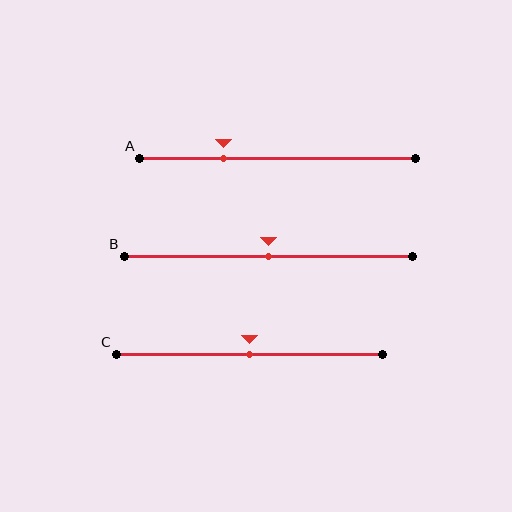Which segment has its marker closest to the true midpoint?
Segment B has its marker closest to the true midpoint.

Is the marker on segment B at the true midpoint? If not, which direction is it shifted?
Yes, the marker on segment B is at the true midpoint.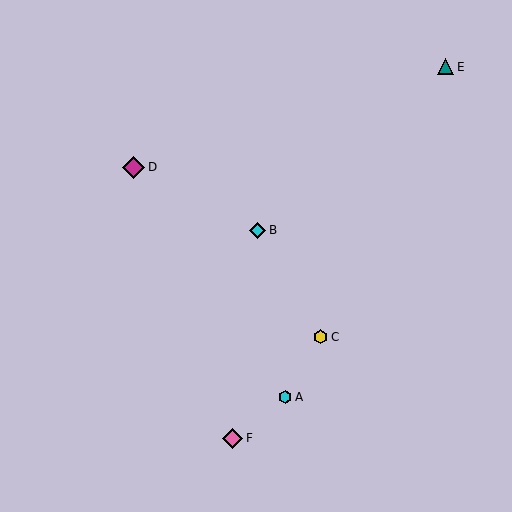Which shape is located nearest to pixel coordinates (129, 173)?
The magenta diamond (labeled D) at (134, 167) is nearest to that location.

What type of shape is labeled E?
Shape E is a teal triangle.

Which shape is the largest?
The magenta diamond (labeled D) is the largest.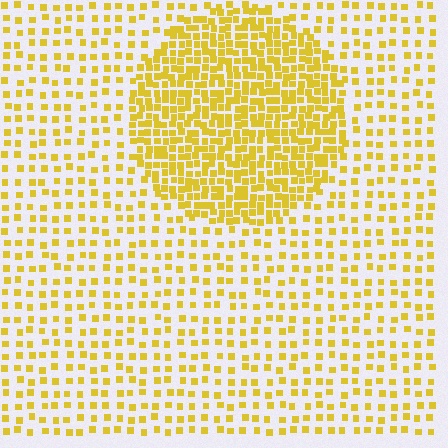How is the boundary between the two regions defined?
The boundary is defined by a change in element density (approximately 2.4x ratio). All elements are the same color, size, and shape.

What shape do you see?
I see a circle.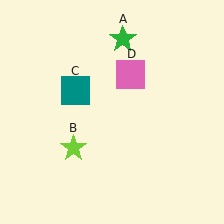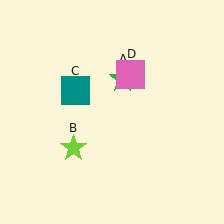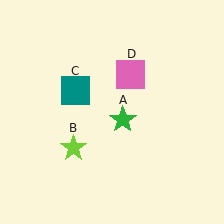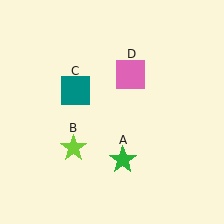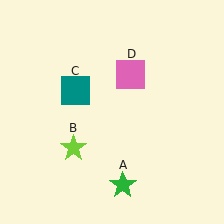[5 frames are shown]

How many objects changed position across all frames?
1 object changed position: green star (object A).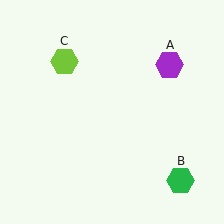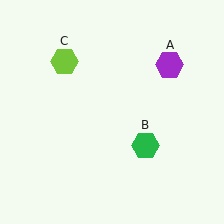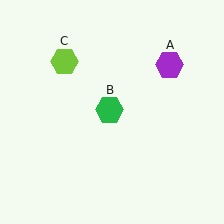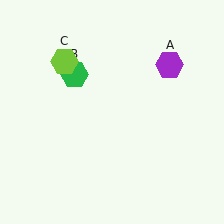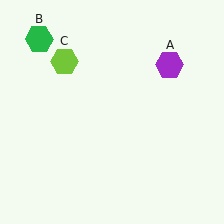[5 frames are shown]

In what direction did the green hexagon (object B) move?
The green hexagon (object B) moved up and to the left.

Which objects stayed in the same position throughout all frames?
Purple hexagon (object A) and lime hexagon (object C) remained stationary.